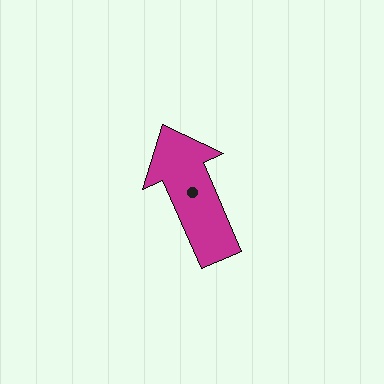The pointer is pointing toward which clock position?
Roughly 11 o'clock.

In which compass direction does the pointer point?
Northwest.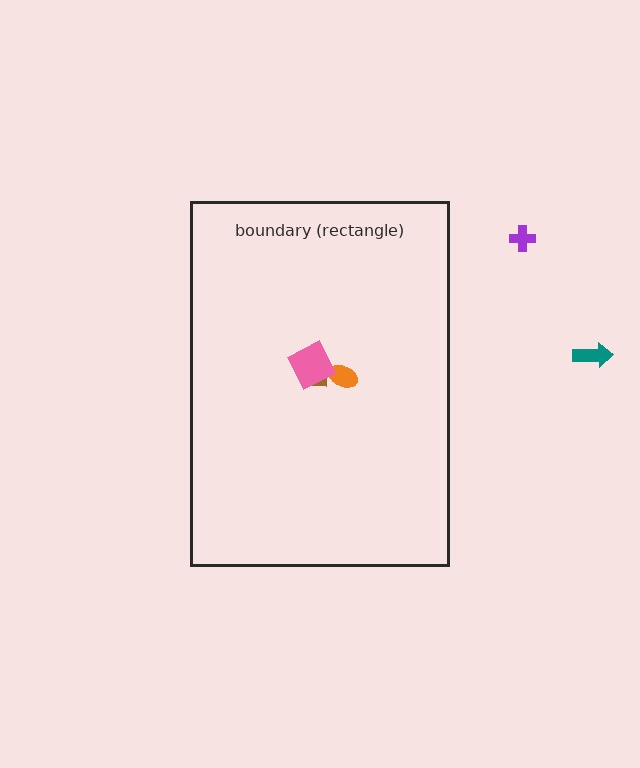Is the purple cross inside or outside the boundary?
Outside.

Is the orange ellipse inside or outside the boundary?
Inside.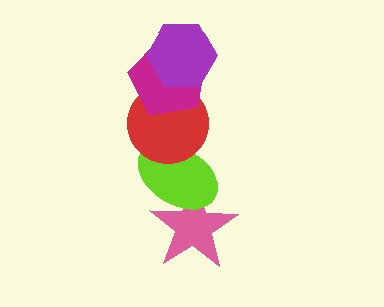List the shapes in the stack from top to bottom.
From top to bottom: the purple hexagon, the magenta pentagon, the red circle, the lime ellipse, the pink star.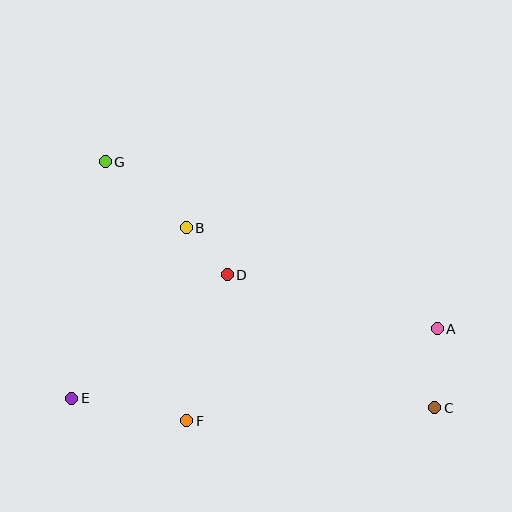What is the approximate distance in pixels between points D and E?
The distance between D and E is approximately 199 pixels.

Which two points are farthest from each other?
Points C and G are farthest from each other.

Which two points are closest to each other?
Points B and D are closest to each other.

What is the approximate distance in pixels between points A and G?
The distance between A and G is approximately 372 pixels.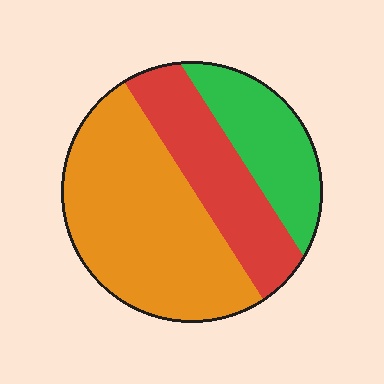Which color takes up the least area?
Green, at roughly 20%.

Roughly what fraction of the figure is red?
Red takes up between a sixth and a third of the figure.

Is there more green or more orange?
Orange.